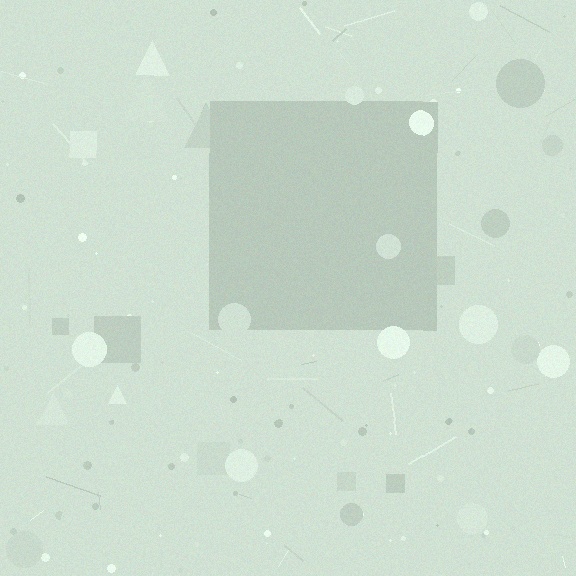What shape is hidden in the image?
A square is hidden in the image.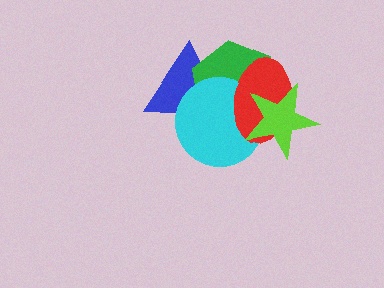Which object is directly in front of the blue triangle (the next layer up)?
The green hexagon is directly in front of the blue triangle.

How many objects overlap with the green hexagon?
4 objects overlap with the green hexagon.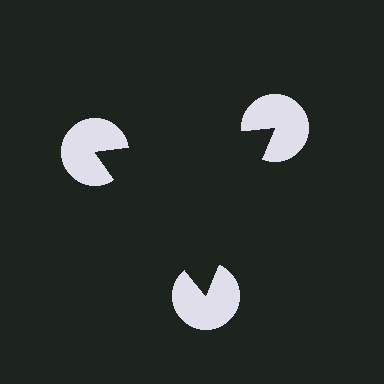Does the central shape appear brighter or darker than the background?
It typically appears slightly darker than the background, even though no actual brightness change is drawn.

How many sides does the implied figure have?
3 sides.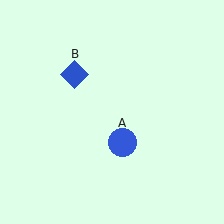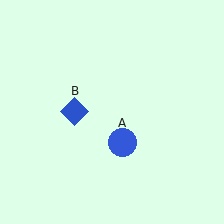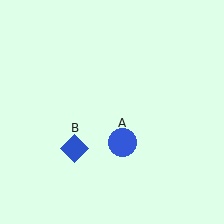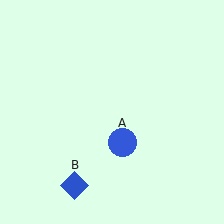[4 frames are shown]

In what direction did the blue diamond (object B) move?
The blue diamond (object B) moved down.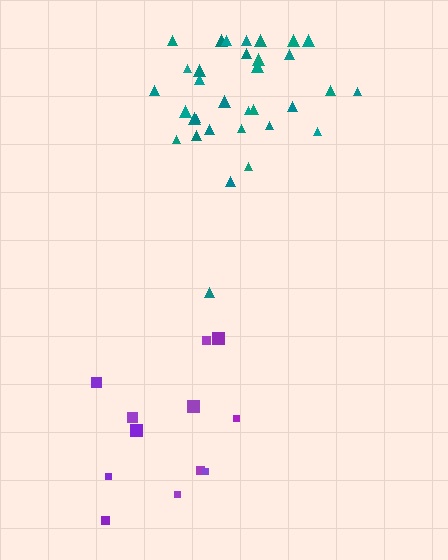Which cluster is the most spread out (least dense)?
Purple.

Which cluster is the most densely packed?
Teal.